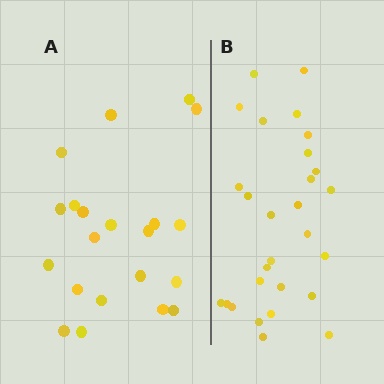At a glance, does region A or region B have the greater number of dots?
Region B (the right region) has more dots.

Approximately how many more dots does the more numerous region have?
Region B has roughly 8 or so more dots than region A.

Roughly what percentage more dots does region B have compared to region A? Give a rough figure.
About 35% more.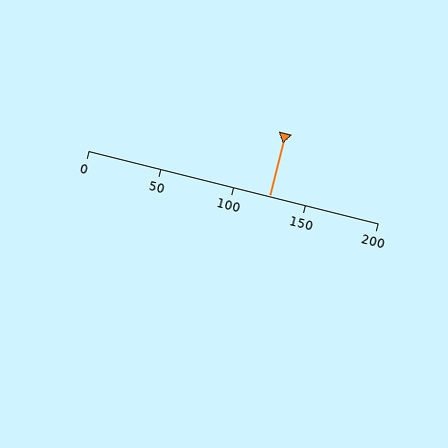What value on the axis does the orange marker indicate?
The marker indicates approximately 125.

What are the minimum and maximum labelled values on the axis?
The axis runs from 0 to 200.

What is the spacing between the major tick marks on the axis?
The major ticks are spaced 50 apart.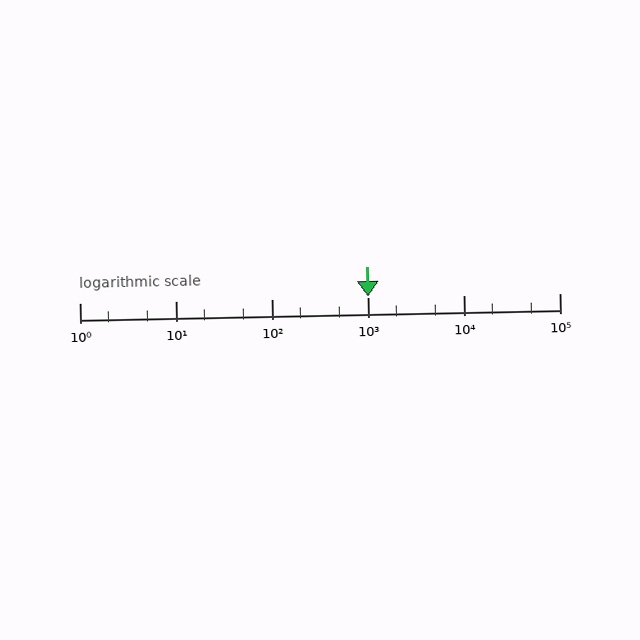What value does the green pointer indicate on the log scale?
The pointer indicates approximately 1000.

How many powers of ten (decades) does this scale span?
The scale spans 5 decades, from 1 to 100000.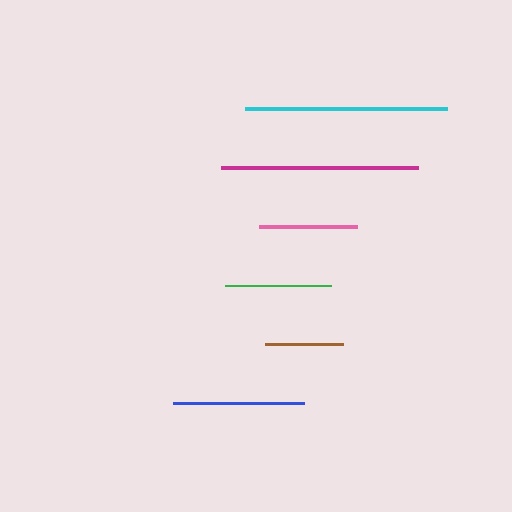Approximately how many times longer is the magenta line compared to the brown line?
The magenta line is approximately 2.5 times the length of the brown line.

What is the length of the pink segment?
The pink segment is approximately 98 pixels long.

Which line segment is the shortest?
The brown line is the shortest at approximately 78 pixels.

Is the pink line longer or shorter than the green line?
The green line is longer than the pink line.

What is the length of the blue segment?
The blue segment is approximately 131 pixels long.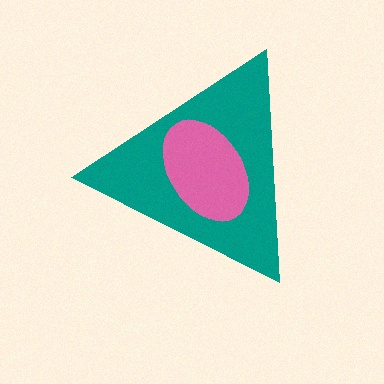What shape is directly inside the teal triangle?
The pink ellipse.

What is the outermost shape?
The teal triangle.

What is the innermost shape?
The pink ellipse.